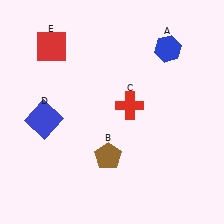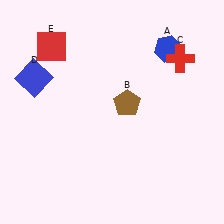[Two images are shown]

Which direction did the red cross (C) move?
The red cross (C) moved right.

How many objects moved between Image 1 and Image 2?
3 objects moved between the two images.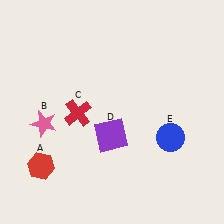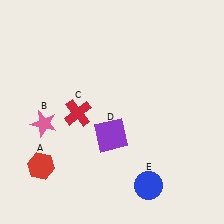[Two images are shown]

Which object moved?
The blue circle (E) moved down.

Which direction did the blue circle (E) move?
The blue circle (E) moved down.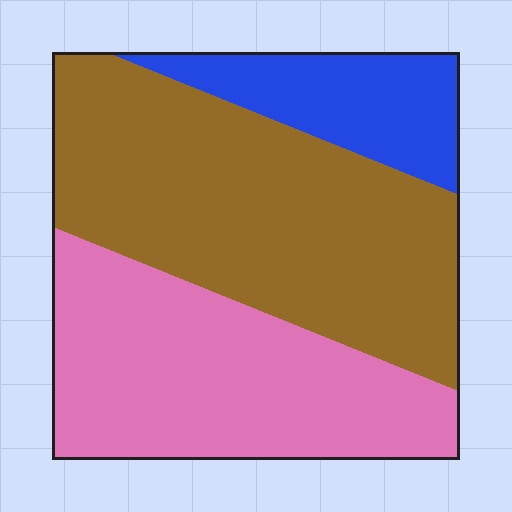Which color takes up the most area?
Brown, at roughly 50%.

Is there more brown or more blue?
Brown.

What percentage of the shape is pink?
Pink takes up between a third and a half of the shape.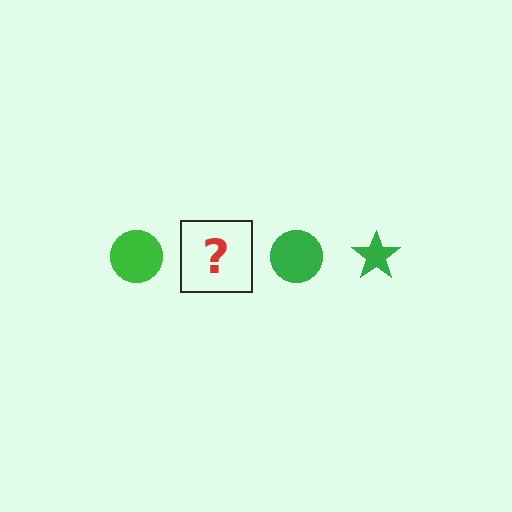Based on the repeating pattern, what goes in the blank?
The blank should be a green star.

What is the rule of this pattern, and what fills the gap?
The rule is that the pattern cycles through circle, star shapes in green. The gap should be filled with a green star.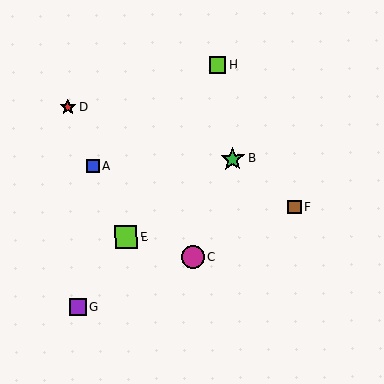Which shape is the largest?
The green star (labeled B) is the largest.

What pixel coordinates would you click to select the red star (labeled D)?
Click at (68, 107) to select the red star D.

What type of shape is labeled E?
Shape E is a lime square.